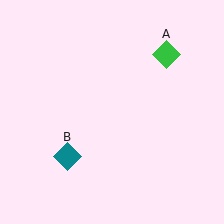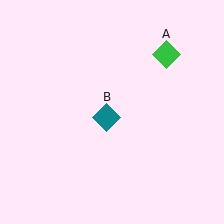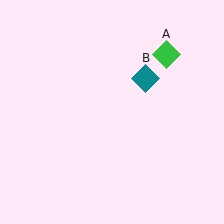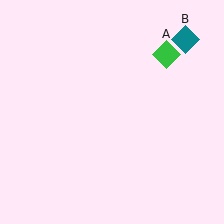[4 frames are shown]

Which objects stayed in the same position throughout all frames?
Green diamond (object A) remained stationary.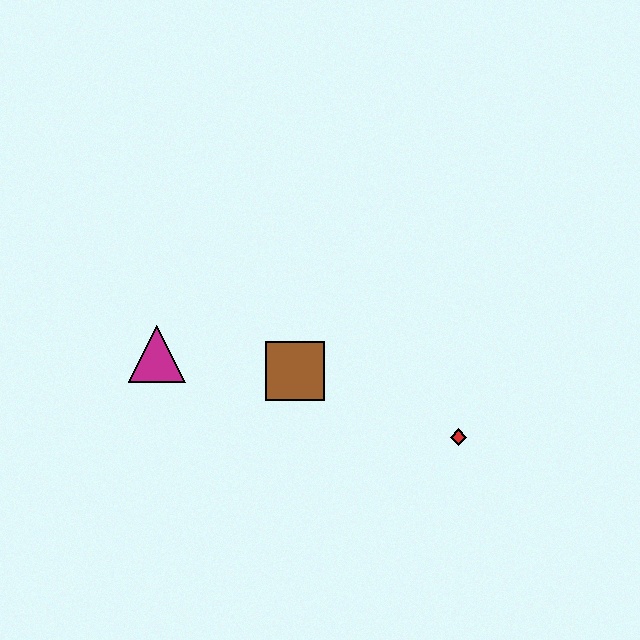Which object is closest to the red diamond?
The brown square is closest to the red diamond.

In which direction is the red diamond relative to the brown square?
The red diamond is to the right of the brown square.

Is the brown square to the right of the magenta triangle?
Yes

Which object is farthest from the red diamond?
The magenta triangle is farthest from the red diamond.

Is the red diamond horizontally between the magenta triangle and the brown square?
No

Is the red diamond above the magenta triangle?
No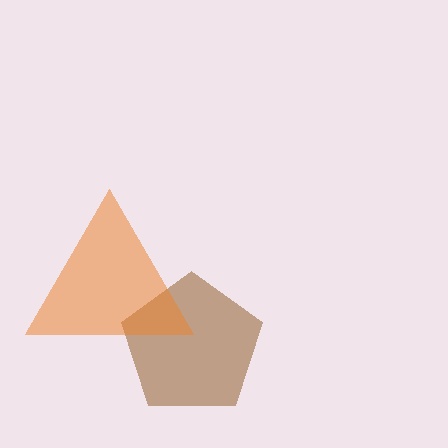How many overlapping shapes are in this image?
There are 2 overlapping shapes in the image.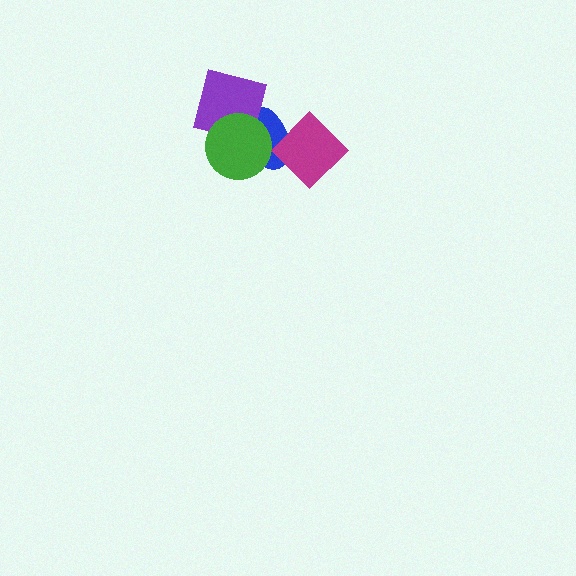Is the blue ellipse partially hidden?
Yes, it is partially covered by another shape.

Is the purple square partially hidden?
Yes, it is partially covered by another shape.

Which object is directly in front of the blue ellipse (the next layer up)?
The purple square is directly in front of the blue ellipse.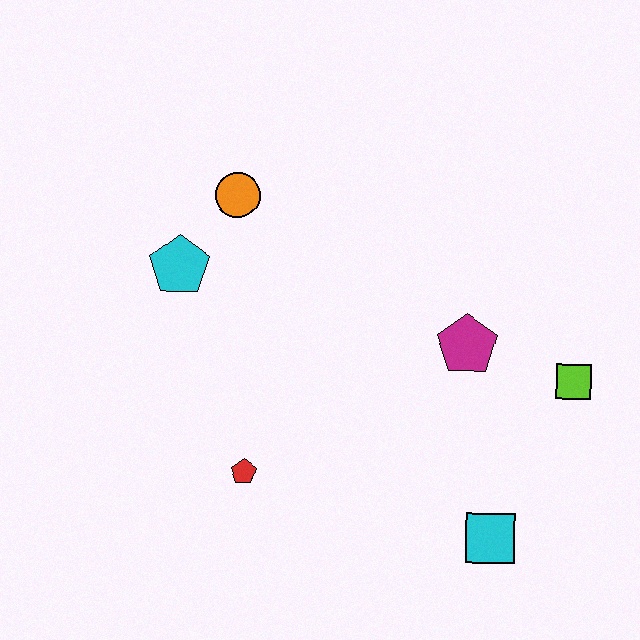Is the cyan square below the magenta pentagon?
Yes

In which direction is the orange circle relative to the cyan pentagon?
The orange circle is above the cyan pentagon.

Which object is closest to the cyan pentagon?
The orange circle is closest to the cyan pentagon.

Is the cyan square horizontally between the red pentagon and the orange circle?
No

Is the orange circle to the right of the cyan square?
No